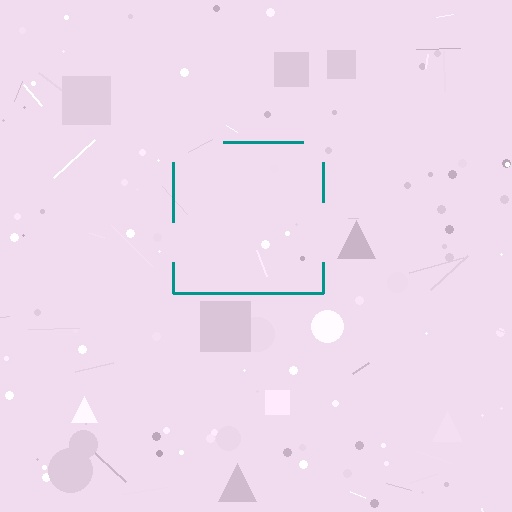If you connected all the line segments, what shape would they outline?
They would outline a square.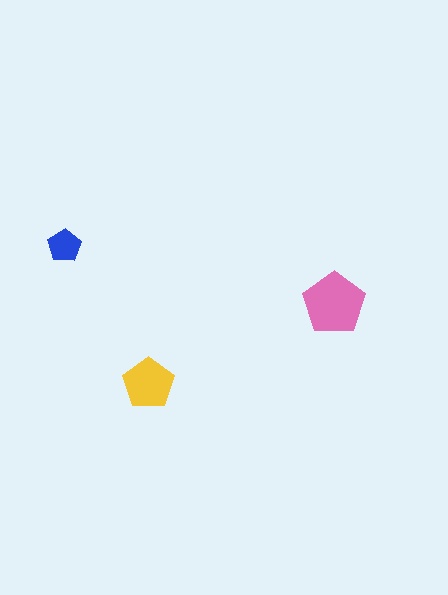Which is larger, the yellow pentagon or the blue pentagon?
The yellow one.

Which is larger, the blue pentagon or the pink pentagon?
The pink one.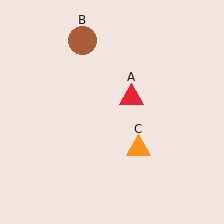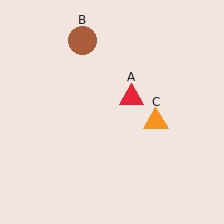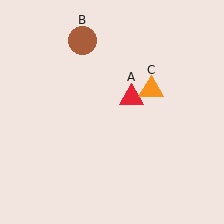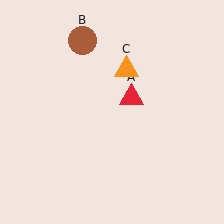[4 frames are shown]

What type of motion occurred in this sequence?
The orange triangle (object C) rotated counterclockwise around the center of the scene.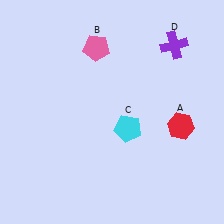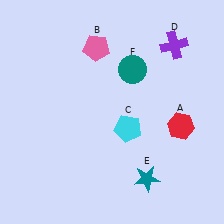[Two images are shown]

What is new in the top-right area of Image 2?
A teal circle (F) was added in the top-right area of Image 2.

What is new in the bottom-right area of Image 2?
A teal star (E) was added in the bottom-right area of Image 2.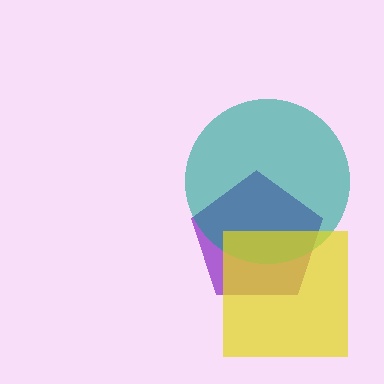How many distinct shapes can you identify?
There are 3 distinct shapes: a purple pentagon, a teal circle, a yellow square.